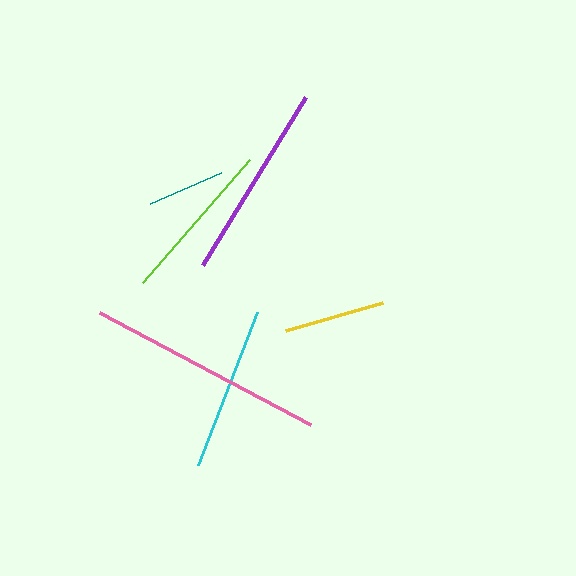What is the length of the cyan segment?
The cyan segment is approximately 164 pixels long.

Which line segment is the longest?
The pink line is the longest at approximately 239 pixels.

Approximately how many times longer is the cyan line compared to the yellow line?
The cyan line is approximately 1.6 times the length of the yellow line.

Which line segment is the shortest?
The teal line is the shortest at approximately 77 pixels.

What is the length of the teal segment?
The teal segment is approximately 77 pixels long.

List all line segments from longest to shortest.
From longest to shortest: pink, purple, cyan, lime, yellow, teal.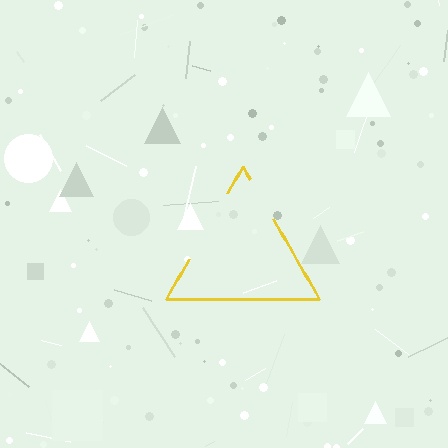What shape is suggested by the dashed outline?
The dashed outline suggests a triangle.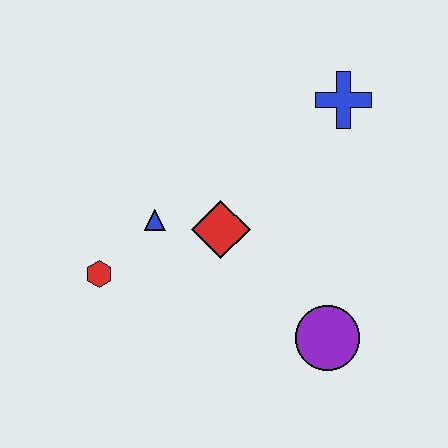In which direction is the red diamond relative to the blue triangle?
The red diamond is to the right of the blue triangle.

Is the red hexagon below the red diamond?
Yes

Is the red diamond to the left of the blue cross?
Yes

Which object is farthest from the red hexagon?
The blue cross is farthest from the red hexagon.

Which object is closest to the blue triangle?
The red diamond is closest to the blue triangle.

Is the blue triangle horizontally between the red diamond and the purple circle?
No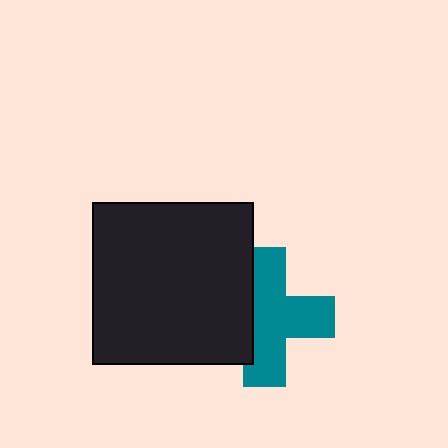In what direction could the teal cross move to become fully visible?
The teal cross could move right. That would shift it out from behind the black square entirely.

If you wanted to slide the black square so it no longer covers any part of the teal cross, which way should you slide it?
Slide it left — that is the most direct way to separate the two shapes.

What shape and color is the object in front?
The object in front is a black square.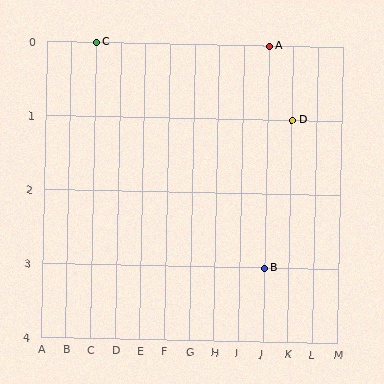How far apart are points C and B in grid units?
Points C and B are 7 columns and 3 rows apart (about 7.6 grid units diagonally).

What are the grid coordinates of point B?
Point B is at grid coordinates (J, 3).